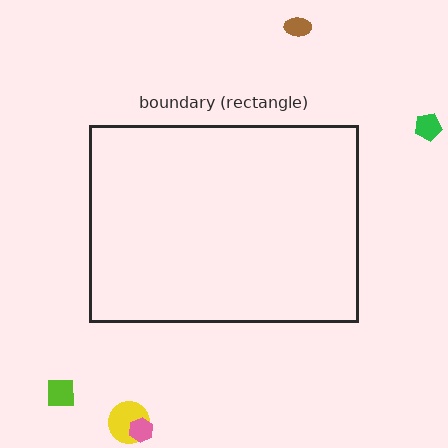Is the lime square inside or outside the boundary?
Outside.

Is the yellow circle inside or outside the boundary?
Outside.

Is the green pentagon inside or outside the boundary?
Outside.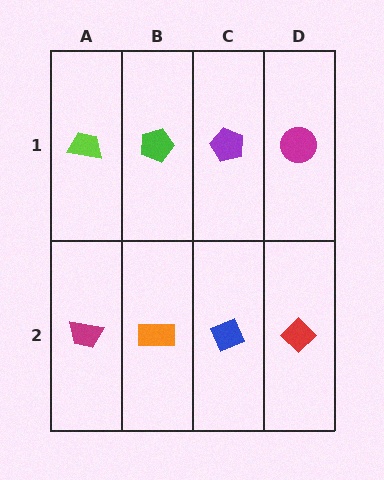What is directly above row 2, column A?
A lime trapezoid.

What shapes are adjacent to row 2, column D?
A magenta circle (row 1, column D), a blue diamond (row 2, column C).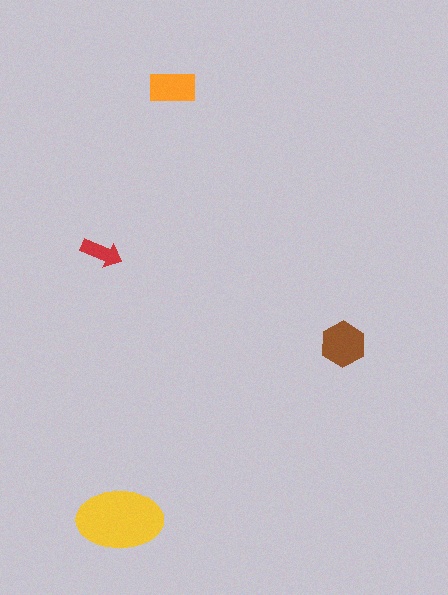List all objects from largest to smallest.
The yellow ellipse, the brown hexagon, the orange rectangle, the red arrow.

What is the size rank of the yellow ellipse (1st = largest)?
1st.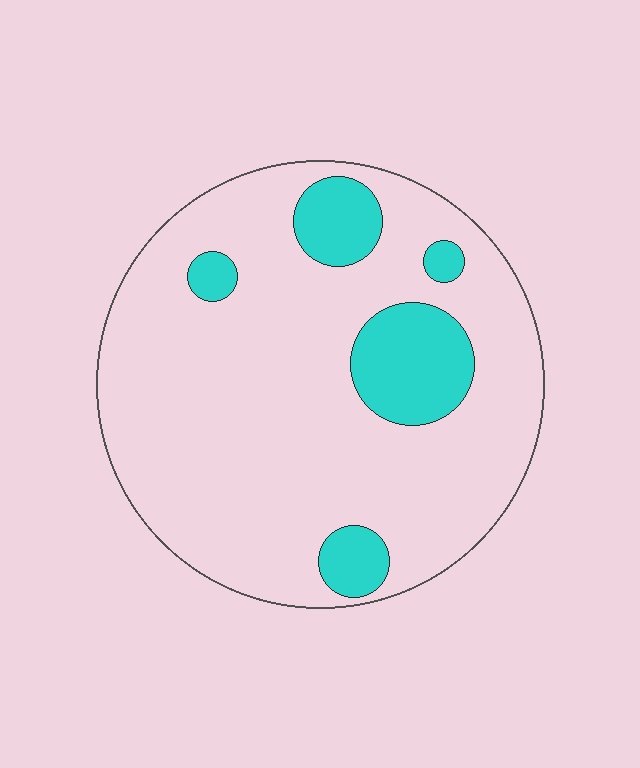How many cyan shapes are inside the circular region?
5.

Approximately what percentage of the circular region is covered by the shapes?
Approximately 15%.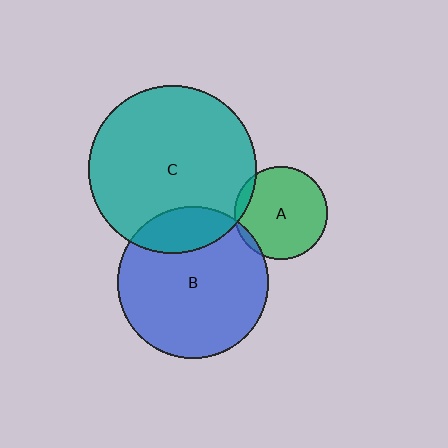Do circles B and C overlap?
Yes.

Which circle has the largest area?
Circle C (teal).